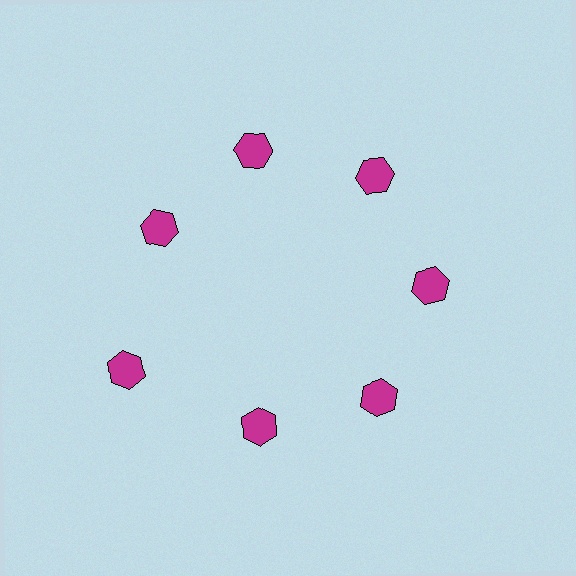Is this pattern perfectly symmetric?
No. The 7 magenta hexagons are arranged in a ring, but one element near the 8 o'clock position is pushed outward from the center, breaking the 7-fold rotational symmetry.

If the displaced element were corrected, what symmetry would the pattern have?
It would have 7-fold rotational symmetry — the pattern would map onto itself every 51 degrees.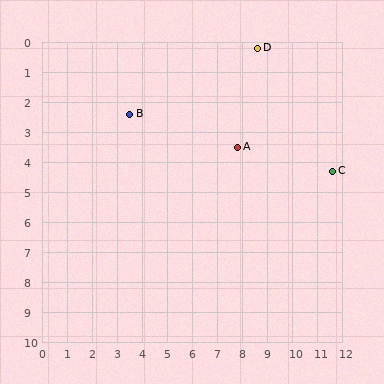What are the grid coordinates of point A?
Point A is at approximately (7.8, 3.5).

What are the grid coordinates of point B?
Point B is at approximately (3.5, 2.4).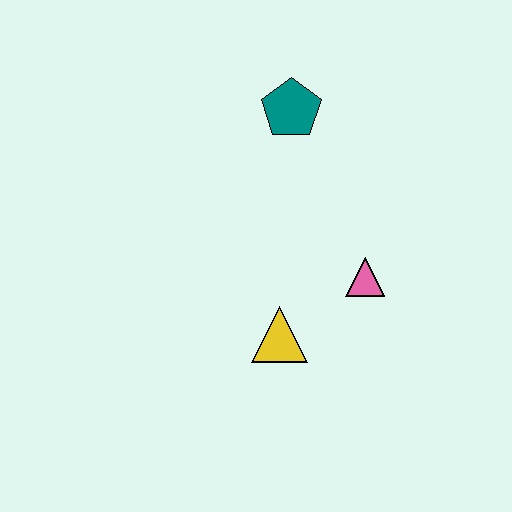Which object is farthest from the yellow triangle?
The teal pentagon is farthest from the yellow triangle.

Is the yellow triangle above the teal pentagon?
No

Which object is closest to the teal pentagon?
The pink triangle is closest to the teal pentagon.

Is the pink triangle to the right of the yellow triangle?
Yes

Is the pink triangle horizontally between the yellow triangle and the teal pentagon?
No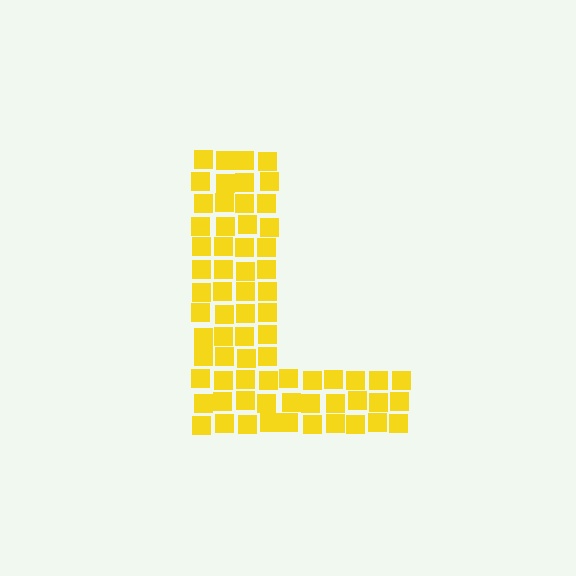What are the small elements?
The small elements are squares.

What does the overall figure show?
The overall figure shows the letter L.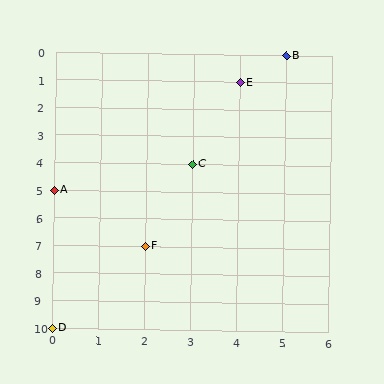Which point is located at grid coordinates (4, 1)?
Point E is at (4, 1).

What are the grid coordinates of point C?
Point C is at grid coordinates (3, 4).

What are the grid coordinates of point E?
Point E is at grid coordinates (4, 1).